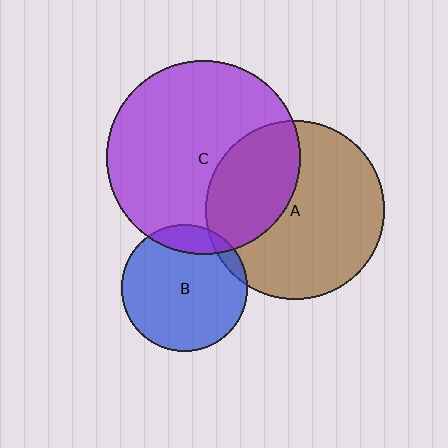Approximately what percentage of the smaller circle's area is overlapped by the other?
Approximately 35%.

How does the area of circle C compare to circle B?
Approximately 2.4 times.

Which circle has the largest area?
Circle C (purple).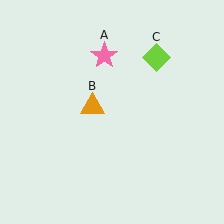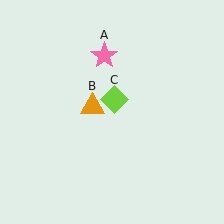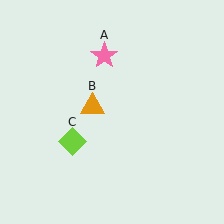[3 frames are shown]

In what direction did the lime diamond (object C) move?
The lime diamond (object C) moved down and to the left.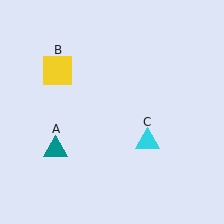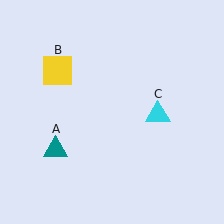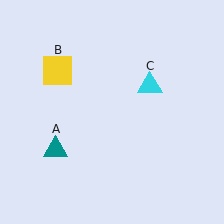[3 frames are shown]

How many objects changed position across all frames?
1 object changed position: cyan triangle (object C).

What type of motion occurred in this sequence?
The cyan triangle (object C) rotated counterclockwise around the center of the scene.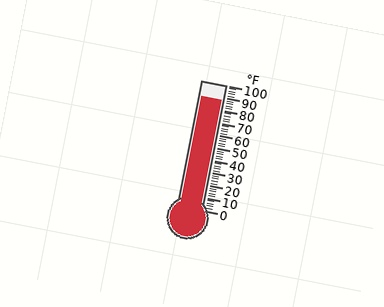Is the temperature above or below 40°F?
The temperature is above 40°F.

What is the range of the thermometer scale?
The thermometer scale ranges from 0°F to 100°F.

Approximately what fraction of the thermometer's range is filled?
The thermometer is filled to approximately 90% of its range.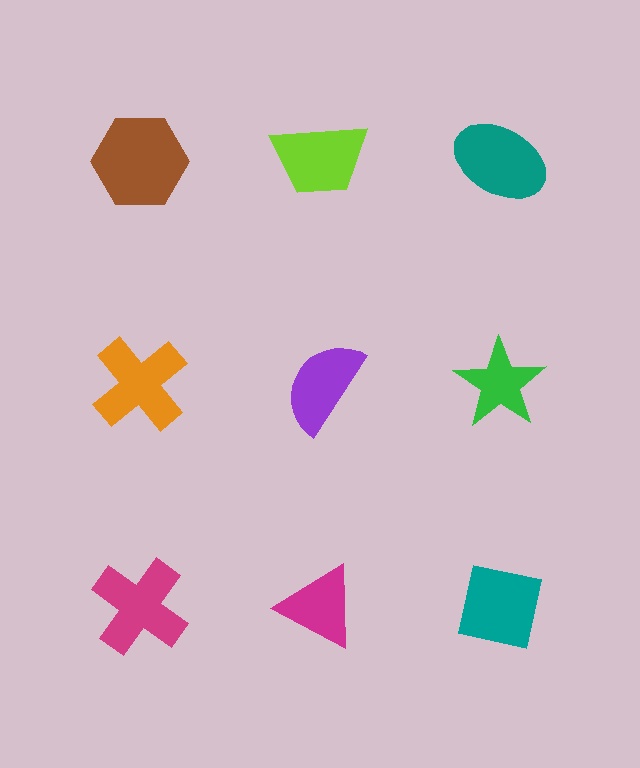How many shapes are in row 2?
3 shapes.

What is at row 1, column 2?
A lime trapezoid.